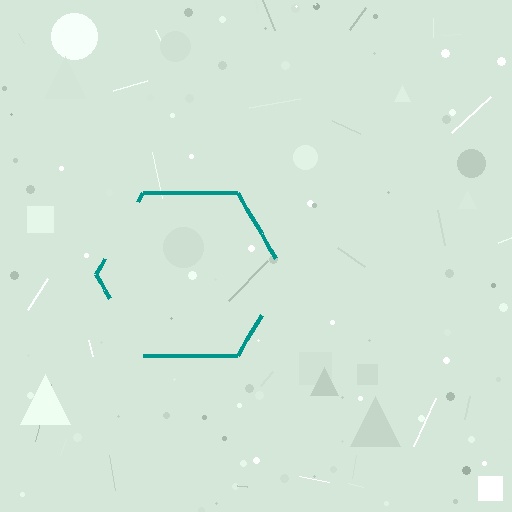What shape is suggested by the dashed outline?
The dashed outline suggests a hexagon.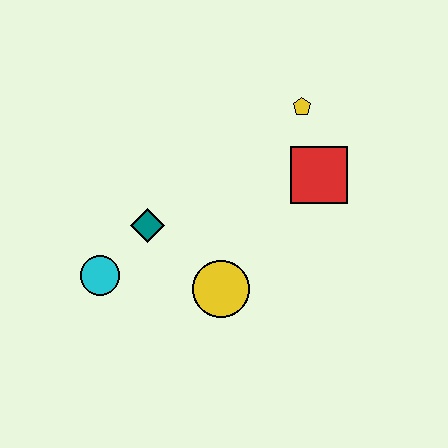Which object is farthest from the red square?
The cyan circle is farthest from the red square.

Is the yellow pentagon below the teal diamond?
No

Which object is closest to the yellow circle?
The teal diamond is closest to the yellow circle.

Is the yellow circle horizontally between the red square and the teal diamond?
Yes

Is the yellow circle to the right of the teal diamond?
Yes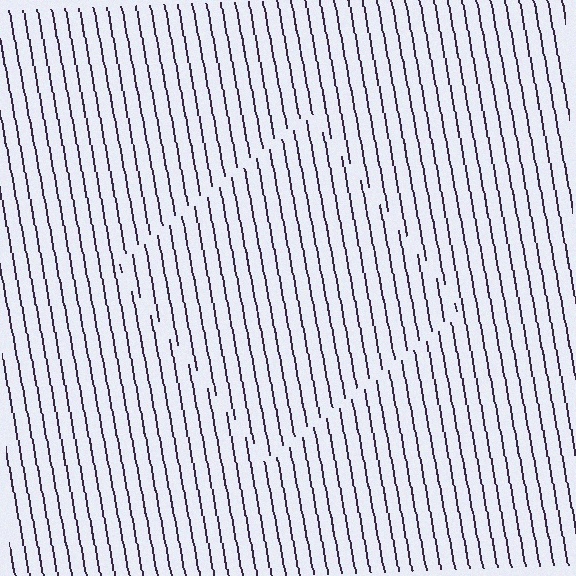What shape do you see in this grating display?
An illusory square. The interior of the shape contains the same grating, shifted by half a period — the contour is defined by the phase discontinuity where line-ends from the inner and outer gratings abut.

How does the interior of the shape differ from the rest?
The interior of the shape contains the same grating, shifted by half a period — the contour is defined by the phase discontinuity where line-ends from the inner and outer gratings abut.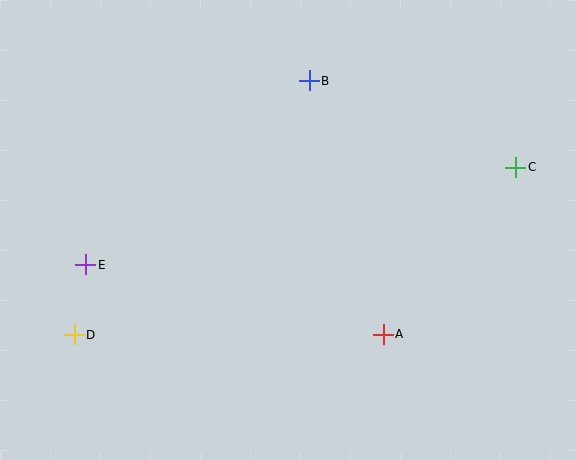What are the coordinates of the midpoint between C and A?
The midpoint between C and A is at (450, 251).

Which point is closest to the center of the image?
Point A at (383, 334) is closest to the center.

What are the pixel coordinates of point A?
Point A is at (383, 334).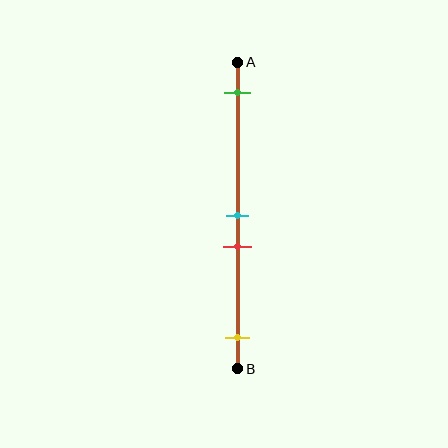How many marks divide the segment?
There are 4 marks dividing the segment.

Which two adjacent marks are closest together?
The cyan and red marks are the closest adjacent pair.